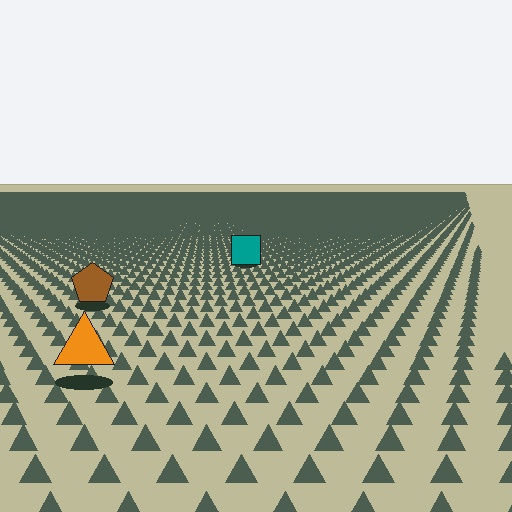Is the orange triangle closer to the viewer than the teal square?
Yes. The orange triangle is closer — you can tell from the texture gradient: the ground texture is coarser near it.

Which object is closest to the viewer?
The orange triangle is closest. The texture marks near it are larger and more spread out.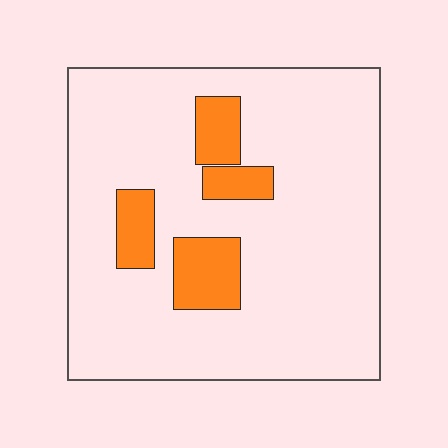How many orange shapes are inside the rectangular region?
4.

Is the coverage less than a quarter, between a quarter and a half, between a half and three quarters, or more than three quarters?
Less than a quarter.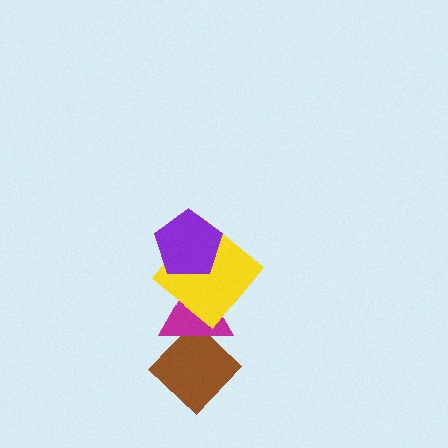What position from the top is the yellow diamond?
The yellow diamond is 2nd from the top.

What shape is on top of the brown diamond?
The magenta triangle is on top of the brown diamond.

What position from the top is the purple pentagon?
The purple pentagon is 1st from the top.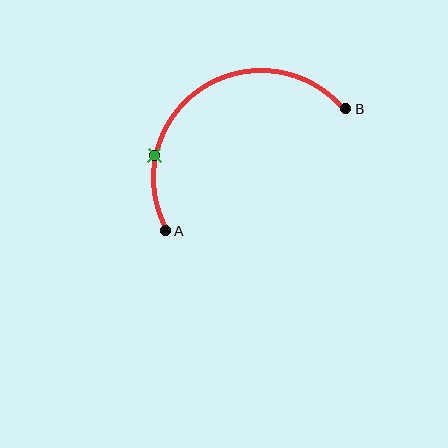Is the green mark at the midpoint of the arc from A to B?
No. The green mark lies on the arc but is closer to endpoint A. The arc midpoint would be at the point on the curve equidistant along the arc from both A and B.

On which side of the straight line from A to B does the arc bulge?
The arc bulges above and to the left of the straight line connecting A and B.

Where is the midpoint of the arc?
The arc midpoint is the point on the curve farthest from the straight line joining A and B. It sits above and to the left of that line.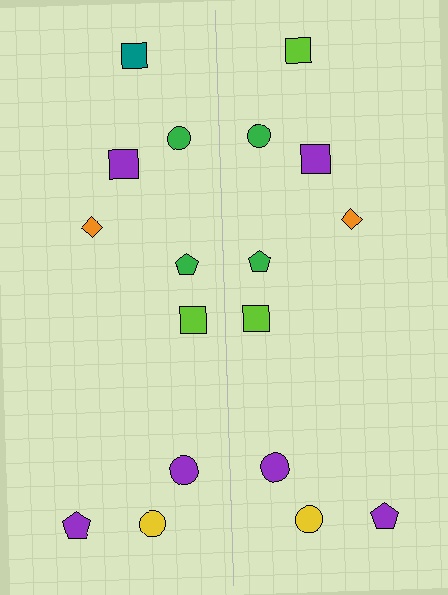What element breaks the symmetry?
The lime square on the right side breaks the symmetry — its mirror counterpart is teal.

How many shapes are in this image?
There are 18 shapes in this image.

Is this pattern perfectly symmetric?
No, the pattern is not perfectly symmetric. The lime square on the right side breaks the symmetry — its mirror counterpart is teal.